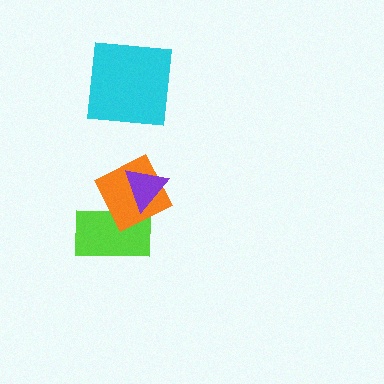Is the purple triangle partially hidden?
No, no other shape covers it.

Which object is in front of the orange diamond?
The purple triangle is in front of the orange diamond.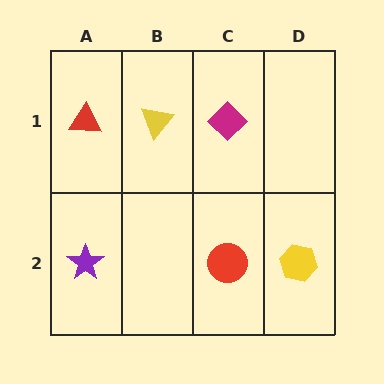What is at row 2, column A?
A purple star.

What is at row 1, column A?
A red triangle.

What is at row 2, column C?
A red circle.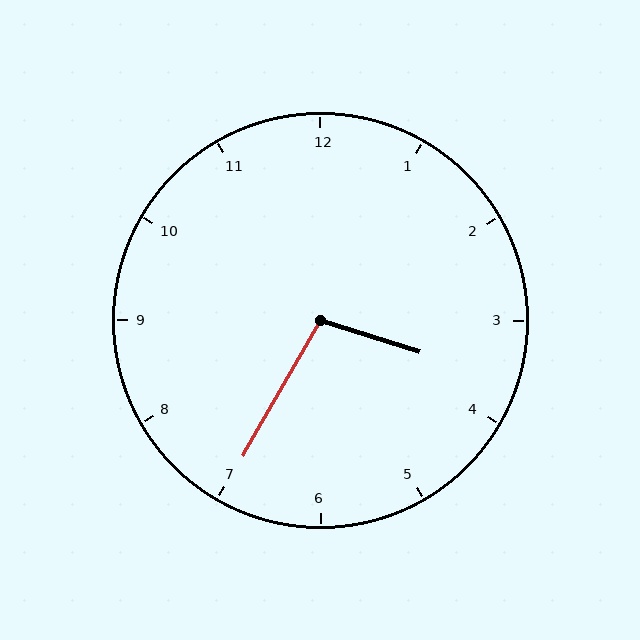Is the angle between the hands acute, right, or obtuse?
It is obtuse.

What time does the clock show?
3:35.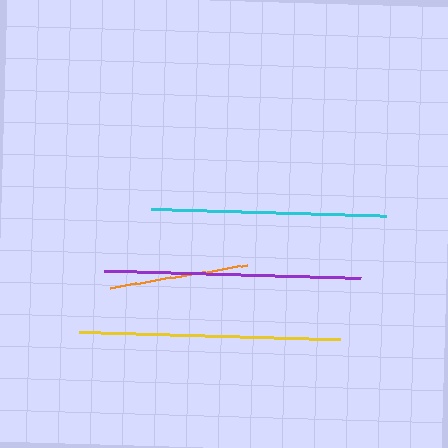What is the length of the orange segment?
The orange segment is approximately 138 pixels long.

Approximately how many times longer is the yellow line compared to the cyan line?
The yellow line is approximately 1.1 times the length of the cyan line.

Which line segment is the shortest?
The orange line is the shortest at approximately 138 pixels.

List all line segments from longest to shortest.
From longest to shortest: yellow, purple, cyan, orange.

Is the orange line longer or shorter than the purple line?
The purple line is longer than the orange line.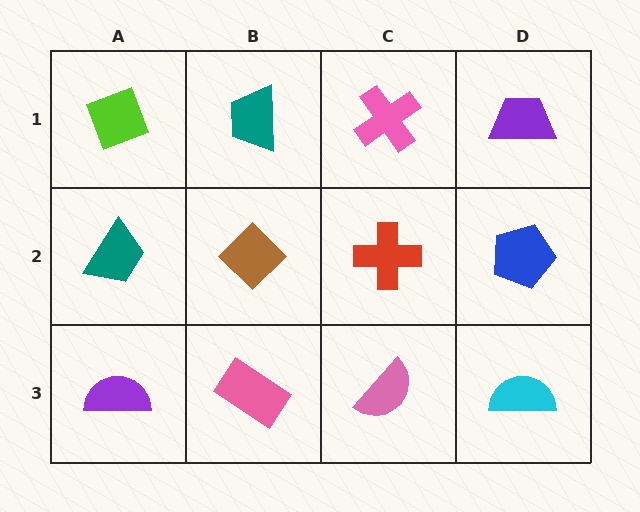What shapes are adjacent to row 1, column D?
A blue pentagon (row 2, column D), a pink cross (row 1, column C).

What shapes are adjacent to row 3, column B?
A brown diamond (row 2, column B), a purple semicircle (row 3, column A), a pink semicircle (row 3, column C).